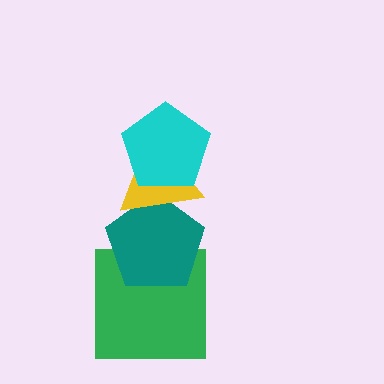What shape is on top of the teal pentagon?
The yellow triangle is on top of the teal pentagon.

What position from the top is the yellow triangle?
The yellow triangle is 2nd from the top.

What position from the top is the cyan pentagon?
The cyan pentagon is 1st from the top.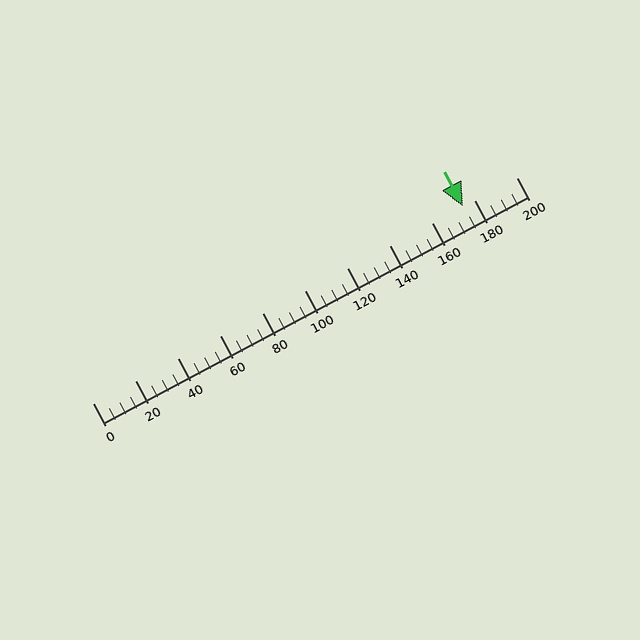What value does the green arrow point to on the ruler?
The green arrow points to approximately 175.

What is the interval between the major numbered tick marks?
The major tick marks are spaced 20 units apart.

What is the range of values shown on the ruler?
The ruler shows values from 0 to 200.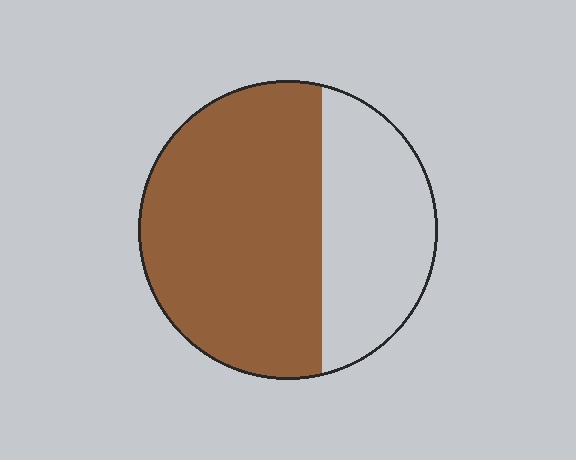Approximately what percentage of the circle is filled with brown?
Approximately 65%.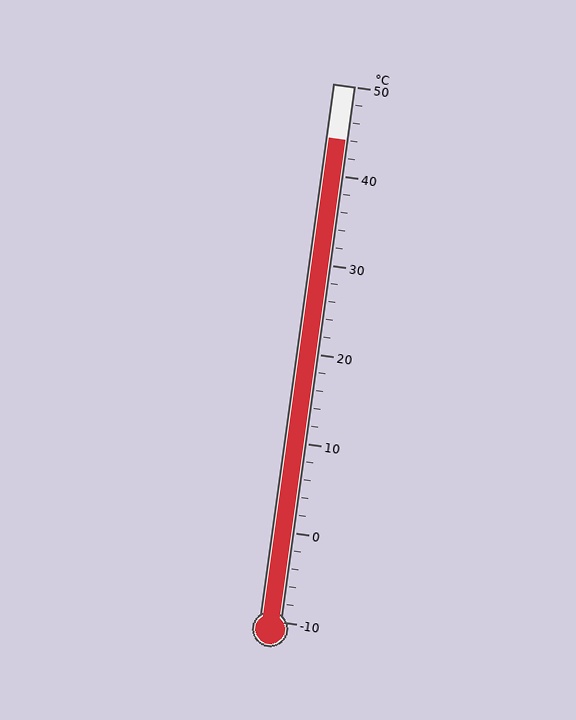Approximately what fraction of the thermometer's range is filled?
The thermometer is filled to approximately 90% of its range.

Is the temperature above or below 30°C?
The temperature is above 30°C.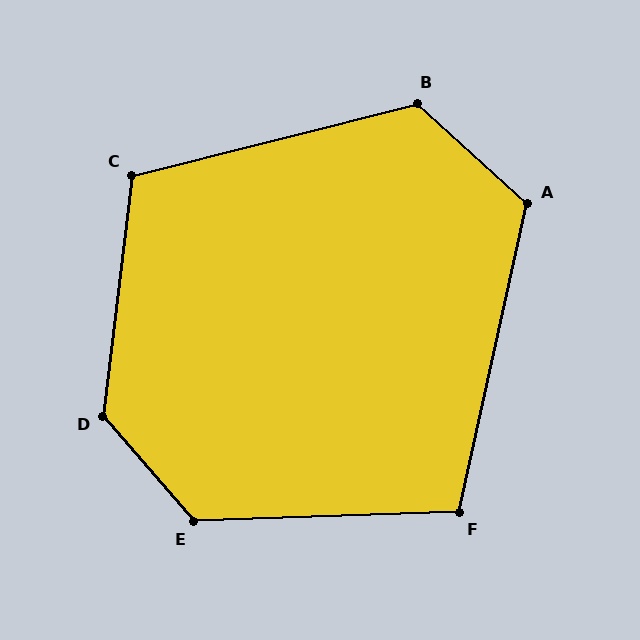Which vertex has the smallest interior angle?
F, at approximately 104 degrees.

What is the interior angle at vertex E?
Approximately 129 degrees (obtuse).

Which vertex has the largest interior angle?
D, at approximately 132 degrees.